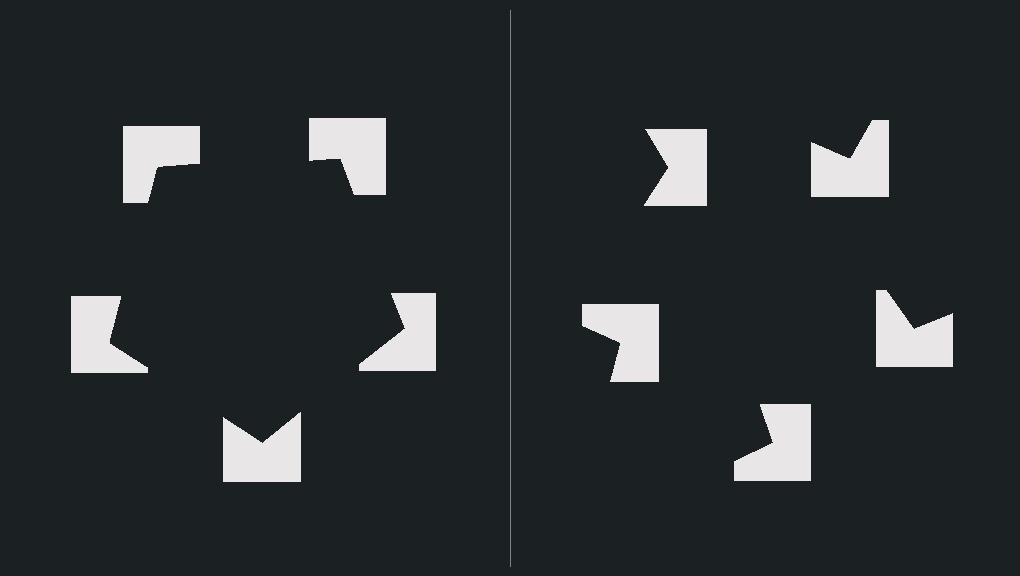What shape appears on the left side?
An illusory pentagon.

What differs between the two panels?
The notched squares are positioned identically on both sides; only the wedge orientations differ. On the left they align to a pentagon; on the right they are misaligned.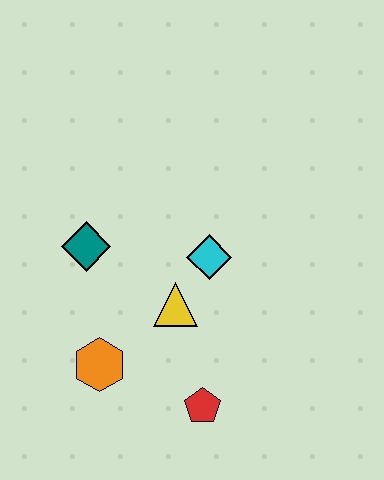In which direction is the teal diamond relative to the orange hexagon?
The teal diamond is above the orange hexagon.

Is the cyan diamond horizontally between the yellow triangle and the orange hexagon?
No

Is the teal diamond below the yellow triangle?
No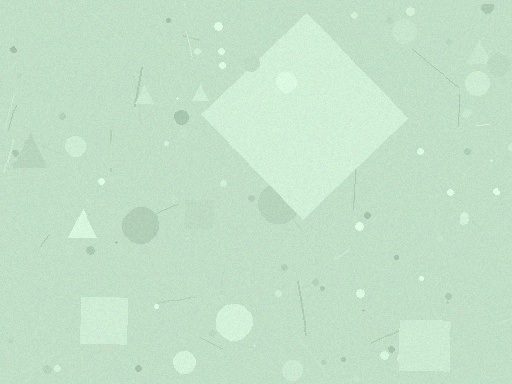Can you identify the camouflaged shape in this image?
The camouflaged shape is a diamond.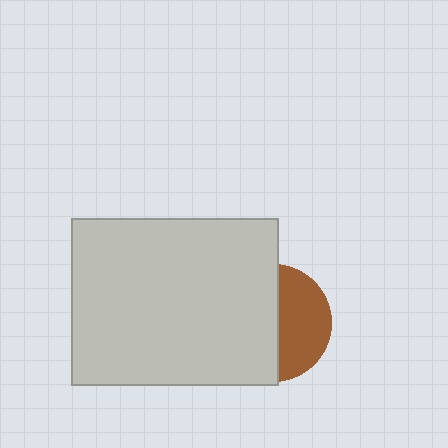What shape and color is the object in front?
The object in front is a light gray rectangle.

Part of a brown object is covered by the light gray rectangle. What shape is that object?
It is a circle.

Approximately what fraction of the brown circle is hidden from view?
Roughly 57% of the brown circle is hidden behind the light gray rectangle.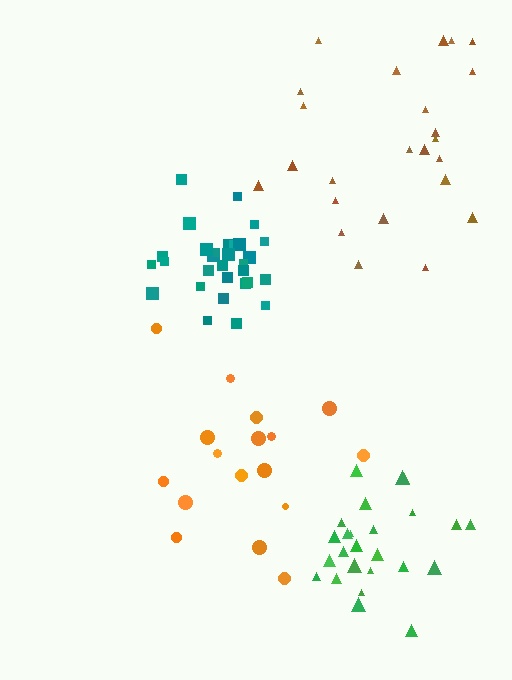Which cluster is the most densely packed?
Teal.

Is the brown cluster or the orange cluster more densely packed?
Brown.